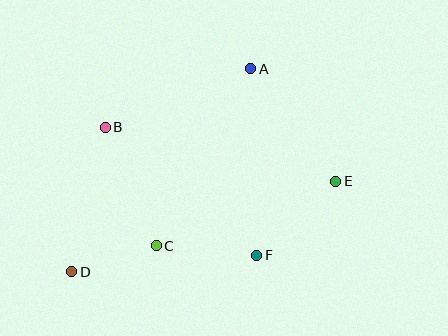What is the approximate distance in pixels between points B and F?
The distance between B and F is approximately 198 pixels.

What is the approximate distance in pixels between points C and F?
The distance between C and F is approximately 101 pixels.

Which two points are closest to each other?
Points C and D are closest to each other.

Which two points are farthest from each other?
Points D and E are farthest from each other.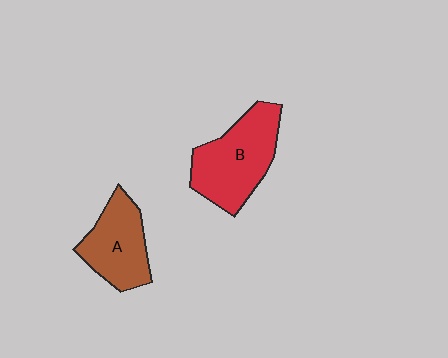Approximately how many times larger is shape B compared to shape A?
Approximately 1.3 times.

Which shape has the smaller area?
Shape A (brown).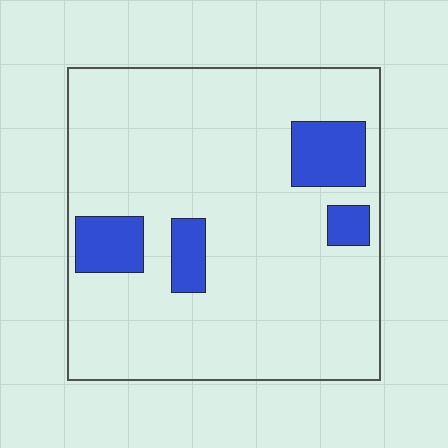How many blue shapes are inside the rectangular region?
4.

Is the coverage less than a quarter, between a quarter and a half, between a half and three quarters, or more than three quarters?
Less than a quarter.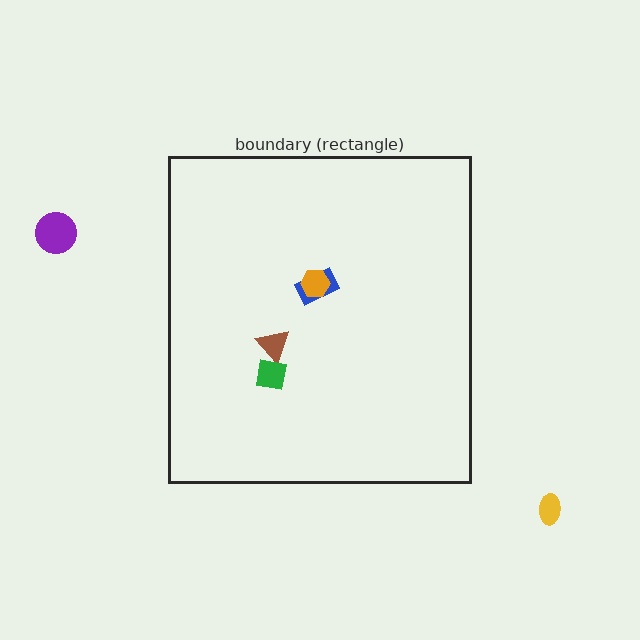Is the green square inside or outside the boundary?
Inside.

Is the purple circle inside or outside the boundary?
Outside.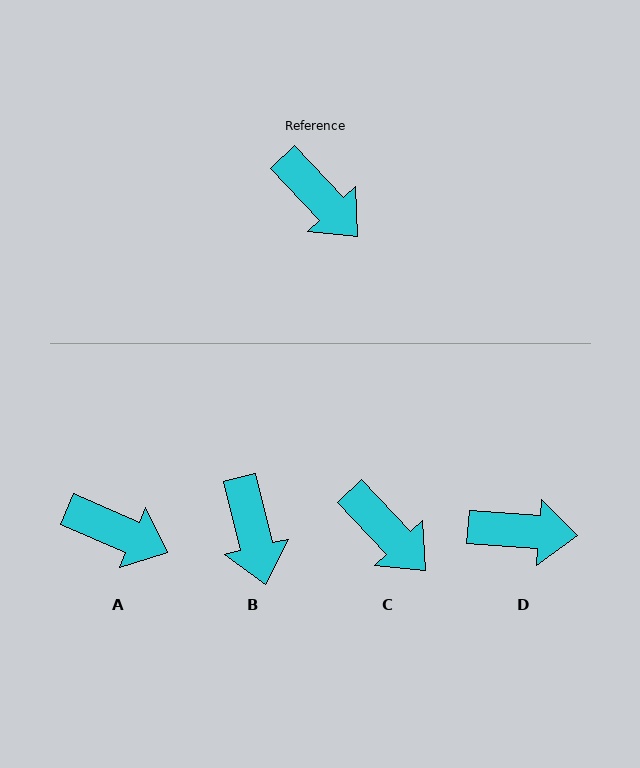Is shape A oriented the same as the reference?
No, it is off by about 23 degrees.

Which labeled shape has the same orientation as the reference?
C.